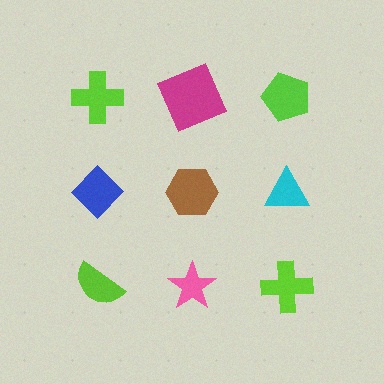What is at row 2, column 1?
A blue diamond.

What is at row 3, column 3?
A lime cross.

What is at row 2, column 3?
A cyan triangle.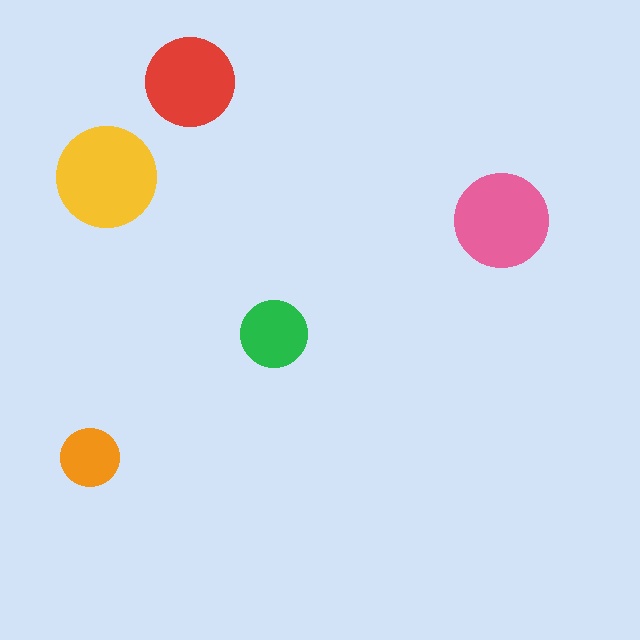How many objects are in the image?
There are 5 objects in the image.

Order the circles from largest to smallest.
the yellow one, the pink one, the red one, the green one, the orange one.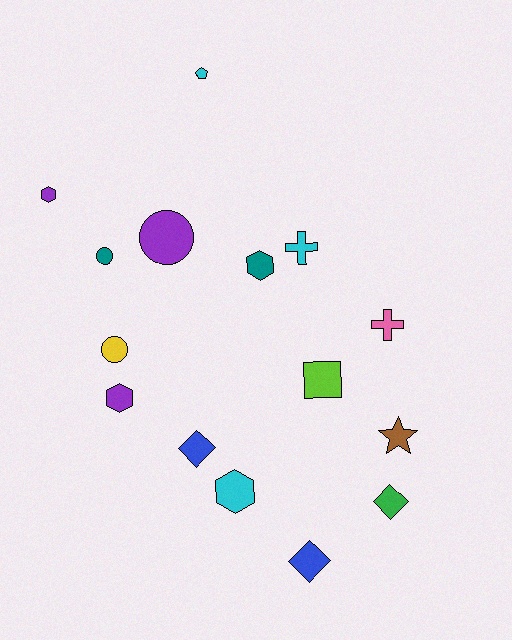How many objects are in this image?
There are 15 objects.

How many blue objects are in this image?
There are 2 blue objects.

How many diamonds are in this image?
There are 3 diamonds.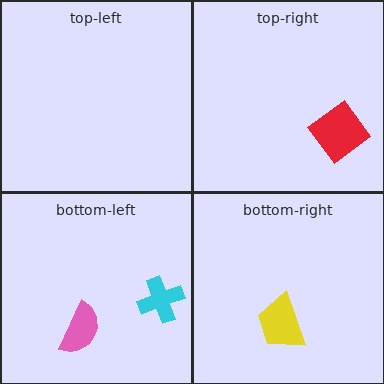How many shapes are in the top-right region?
1.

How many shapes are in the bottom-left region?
2.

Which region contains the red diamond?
The top-right region.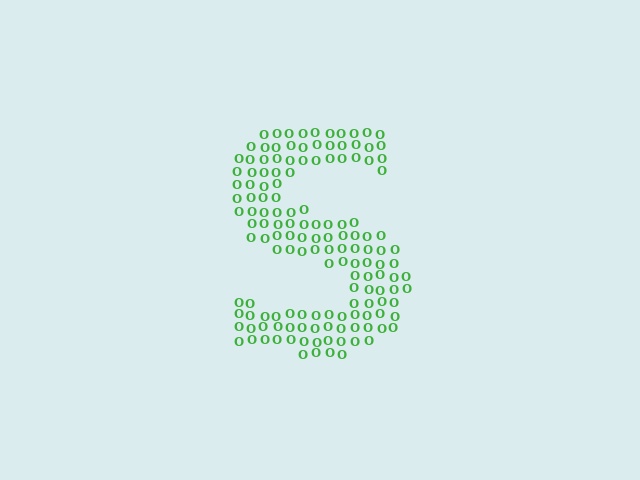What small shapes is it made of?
It is made of small letter O's.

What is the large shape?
The large shape is the letter S.